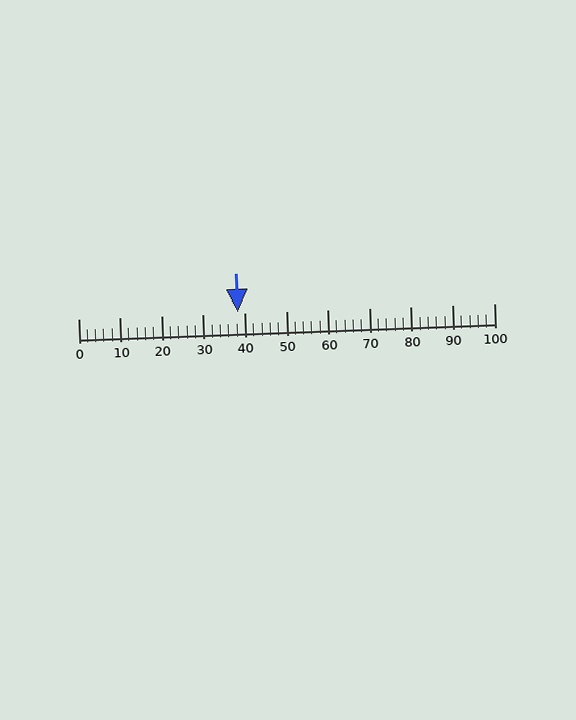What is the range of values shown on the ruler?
The ruler shows values from 0 to 100.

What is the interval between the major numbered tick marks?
The major tick marks are spaced 10 units apart.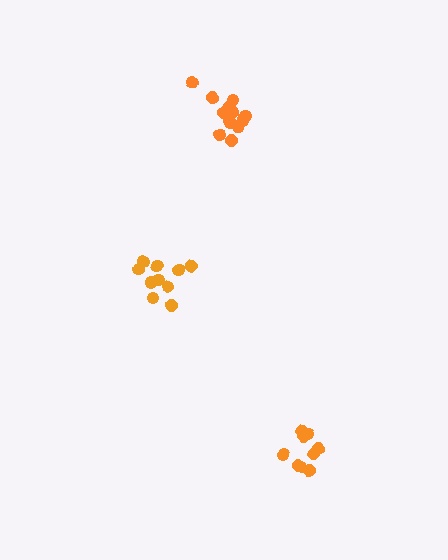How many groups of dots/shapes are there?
There are 3 groups.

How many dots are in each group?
Group 1: 10 dots, Group 2: 9 dots, Group 3: 13 dots (32 total).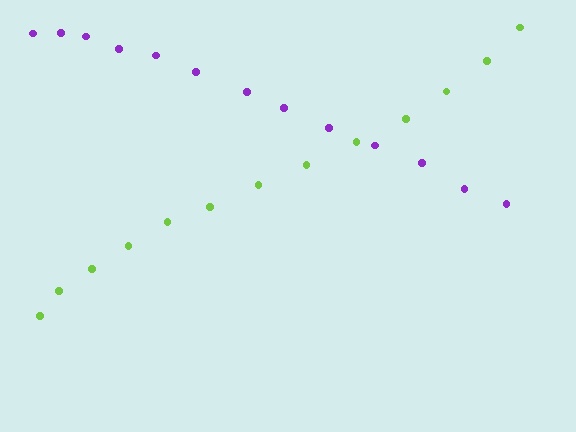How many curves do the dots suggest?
There are 2 distinct paths.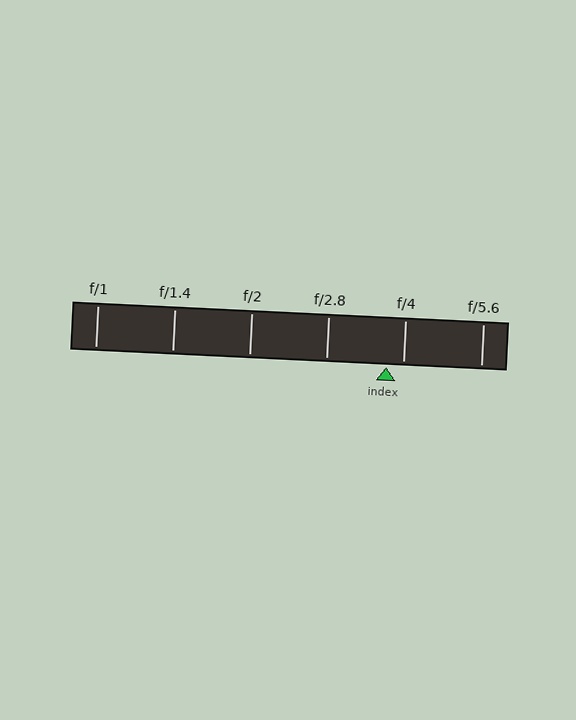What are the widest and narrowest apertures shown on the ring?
The widest aperture shown is f/1 and the narrowest is f/5.6.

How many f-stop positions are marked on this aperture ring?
There are 6 f-stop positions marked.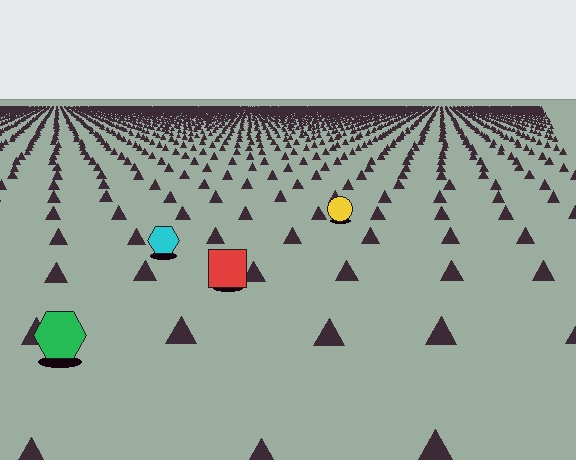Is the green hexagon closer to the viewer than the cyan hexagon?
Yes. The green hexagon is closer — you can tell from the texture gradient: the ground texture is coarser near it.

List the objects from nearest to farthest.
From nearest to farthest: the green hexagon, the red square, the cyan hexagon, the yellow circle.